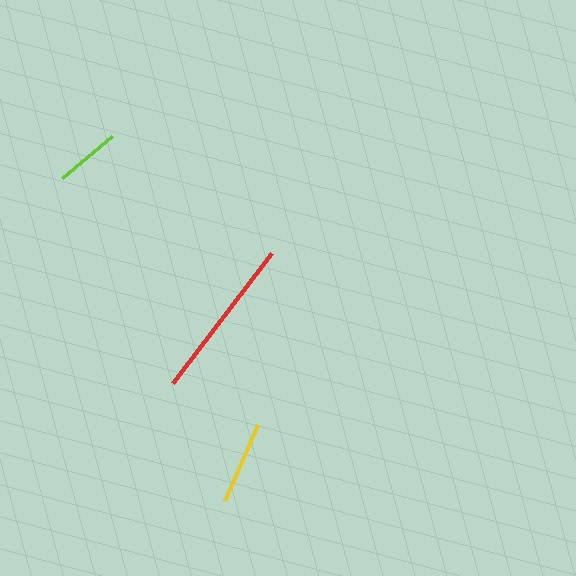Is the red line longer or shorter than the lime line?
The red line is longer than the lime line.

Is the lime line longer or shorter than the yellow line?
The yellow line is longer than the lime line.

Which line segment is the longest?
The red line is the longest at approximately 164 pixels.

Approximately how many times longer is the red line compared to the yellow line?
The red line is approximately 2.0 times the length of the yellow line.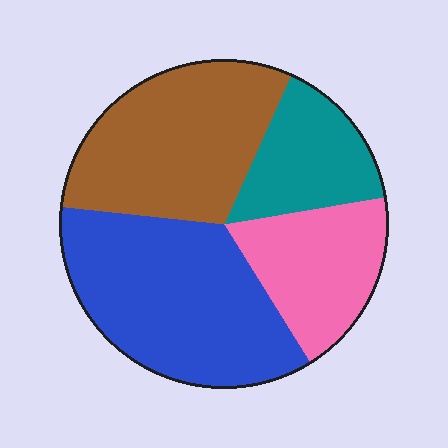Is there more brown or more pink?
Brown.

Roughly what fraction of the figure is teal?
Teal takes up about one sixth (1/6) of the figure.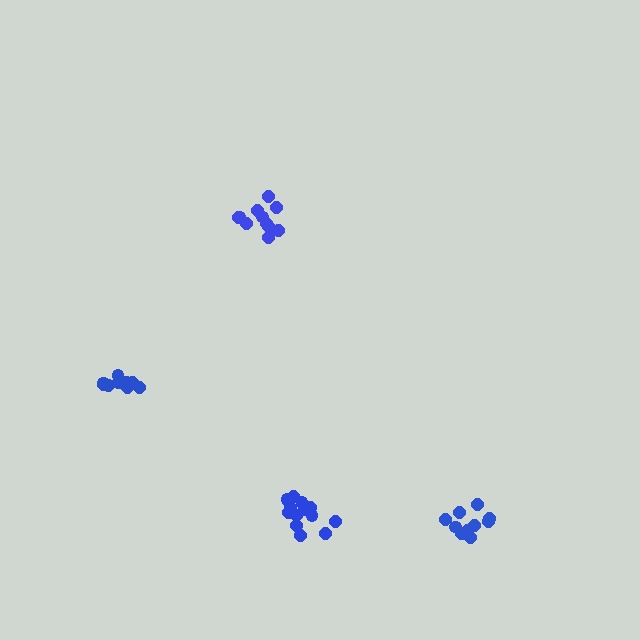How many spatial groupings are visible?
There are 4 spatial groupings.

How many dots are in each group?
Group 1: 10 dots, Group 2: 10 dots, Group 3: 11 dots, Group 4: 15 dots (46 total).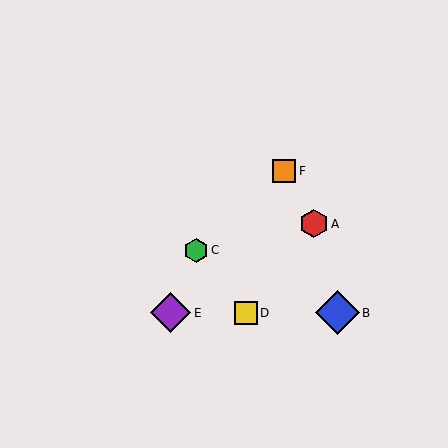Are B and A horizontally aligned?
No, B is at y≈313 and A is at y≈224.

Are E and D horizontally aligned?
Yes, both are at y≈313.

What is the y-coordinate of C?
Object C is at y≈250.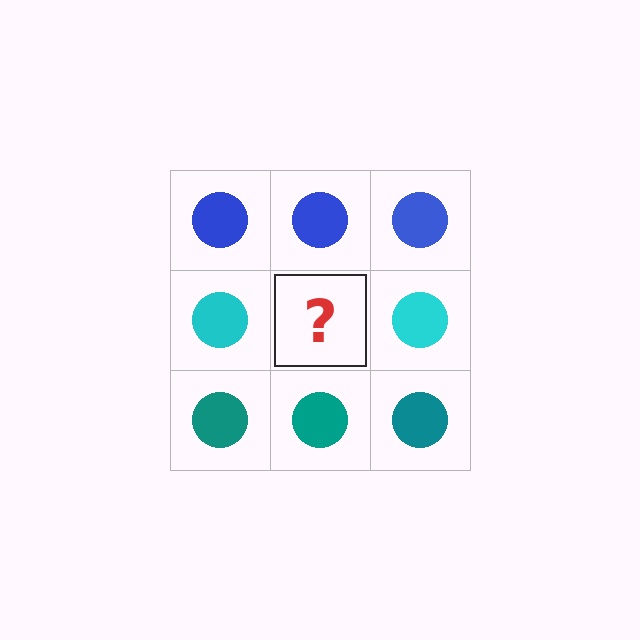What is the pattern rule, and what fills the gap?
The rule is that each row has a consistent color. The gap should be filled with a cyan circle.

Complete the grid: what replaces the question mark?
The question mark should be replaced with a cyan circle.